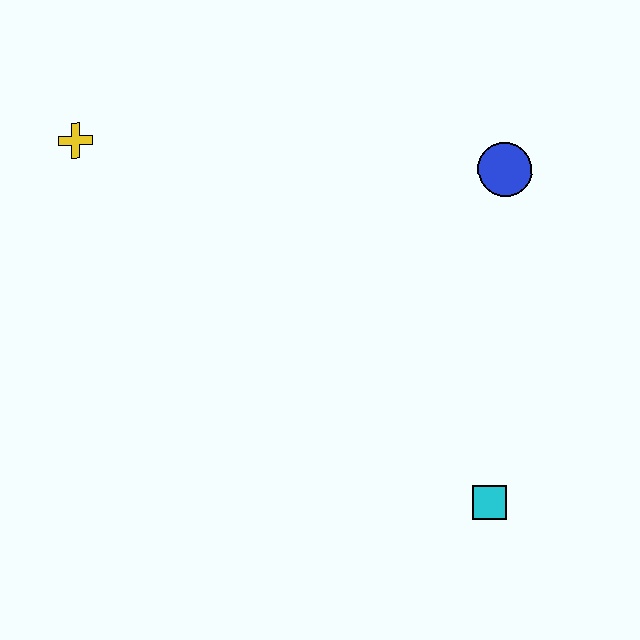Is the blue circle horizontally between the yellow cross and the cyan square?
No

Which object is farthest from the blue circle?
The yellow cross is farthest from the blue circle.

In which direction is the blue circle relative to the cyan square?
The blue circle is above the cyan square.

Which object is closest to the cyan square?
The blue circle is closest to the cyan square.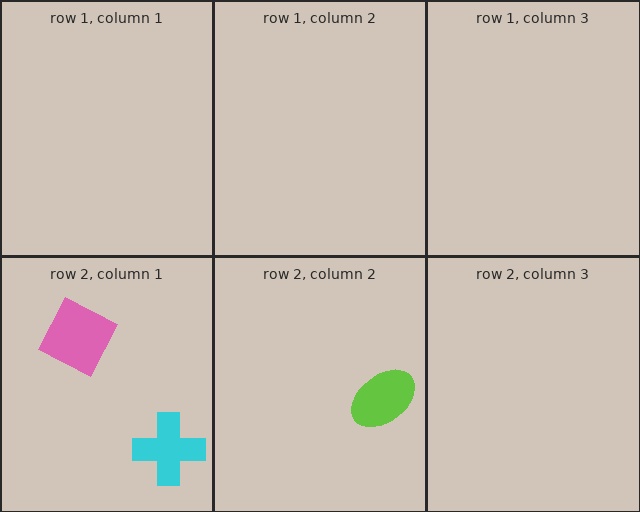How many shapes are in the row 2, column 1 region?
2.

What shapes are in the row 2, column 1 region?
The pink square, the cyan cross.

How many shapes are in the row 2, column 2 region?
1.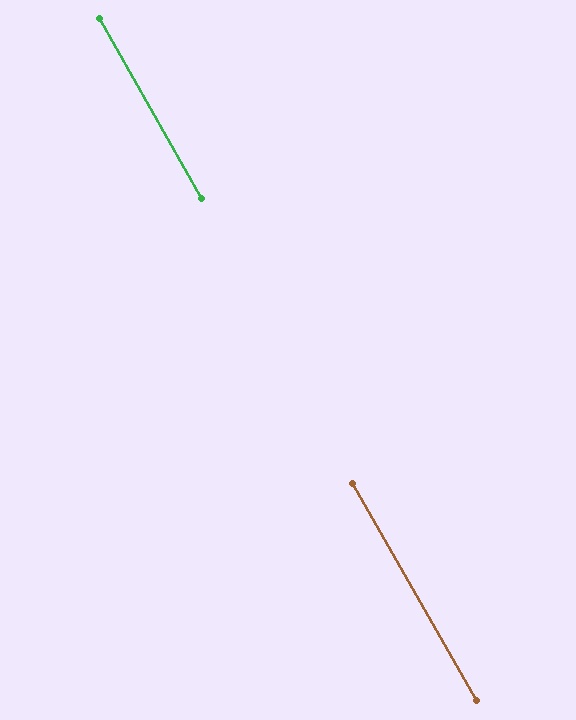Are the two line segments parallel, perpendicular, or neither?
Parallel — their directions differ by only 0.4°.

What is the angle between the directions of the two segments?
Approximately 0 degrees.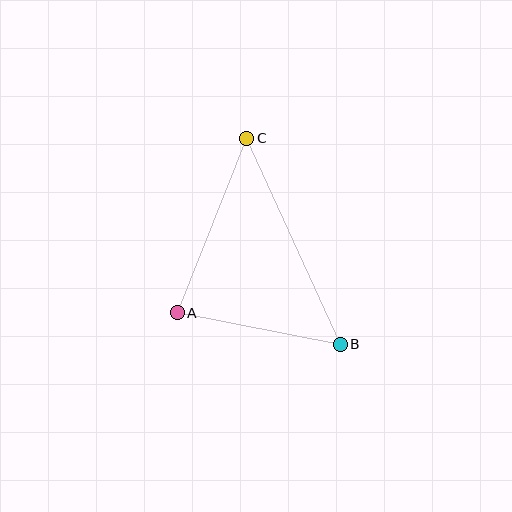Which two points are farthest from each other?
Points B and C are farthest from each other.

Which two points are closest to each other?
Points A and B are closest to each other.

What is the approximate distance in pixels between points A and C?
The distance between A and C is approximately 188 pixels.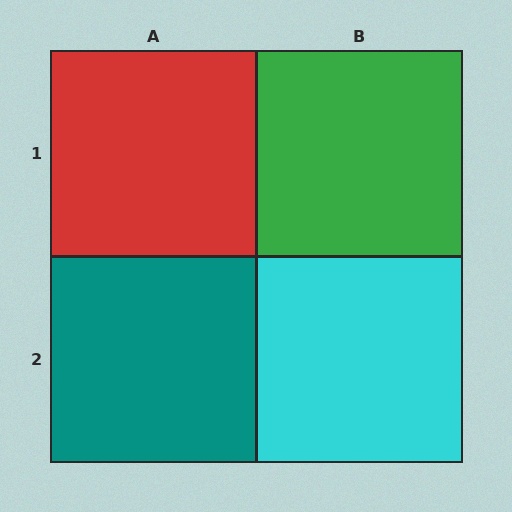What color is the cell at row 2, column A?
Teal.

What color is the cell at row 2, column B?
Cyan.